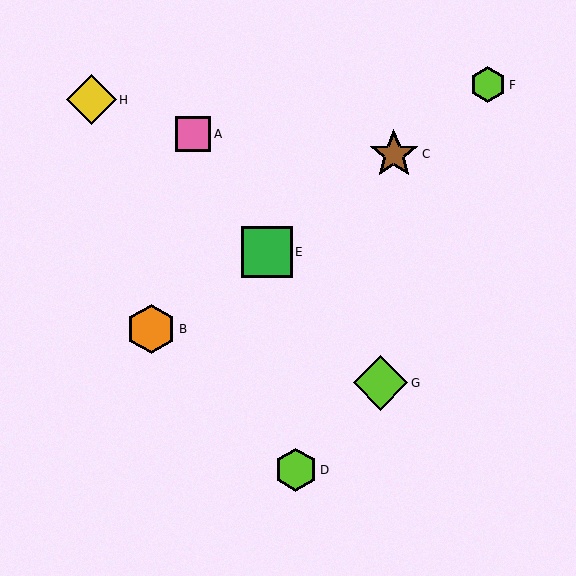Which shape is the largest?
The lime diamond (labeled G) is the largest.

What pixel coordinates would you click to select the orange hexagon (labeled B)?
Click at (151, 329) to select the orange hexagon B.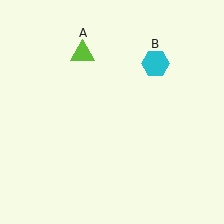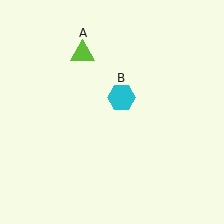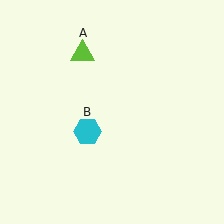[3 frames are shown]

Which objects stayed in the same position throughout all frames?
Lime triangle (object A) remained stationary.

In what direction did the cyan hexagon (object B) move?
The cyan hexagon (object B) moved down and to the left.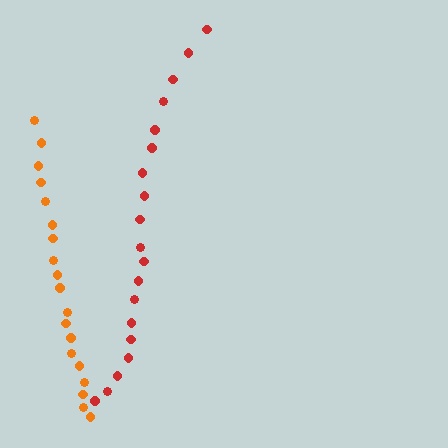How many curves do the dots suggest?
There are 2 distinct paths.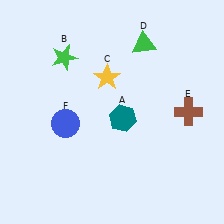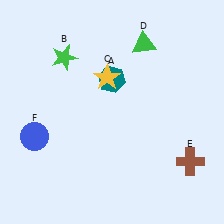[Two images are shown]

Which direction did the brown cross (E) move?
The brown cross (E) moved down.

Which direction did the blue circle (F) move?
The blue circle (F) moved left.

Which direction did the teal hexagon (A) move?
The teal hexagon (A) moved up.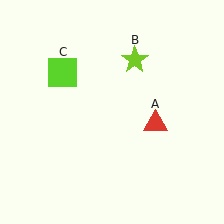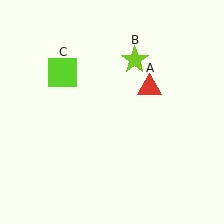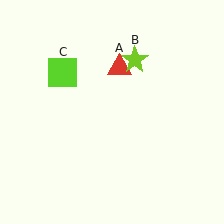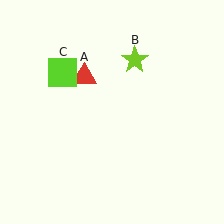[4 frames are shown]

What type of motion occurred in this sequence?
The red triangle (object A) rotated counterclockwise around the center of the scene.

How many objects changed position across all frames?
1 object changed position: red triangle (object A).